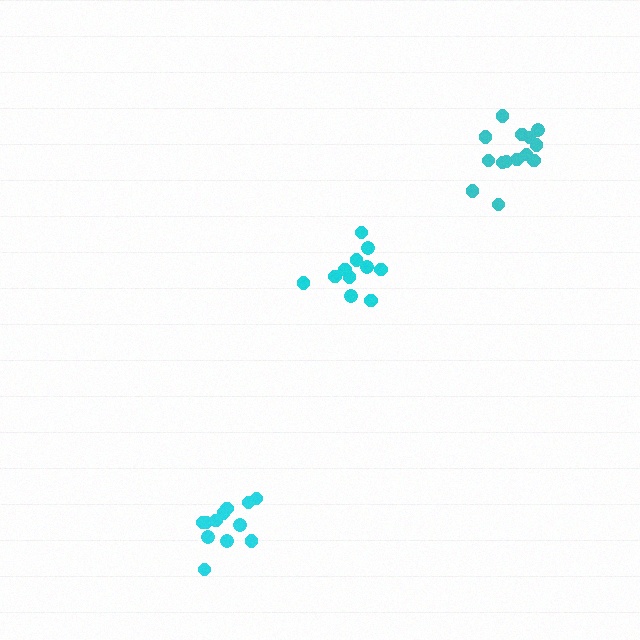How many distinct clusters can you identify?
There are 3 distinct clusters.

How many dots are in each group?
Group 1: 11 dots, Group 2: 12 dots, Group 3: 14 dots (37 total).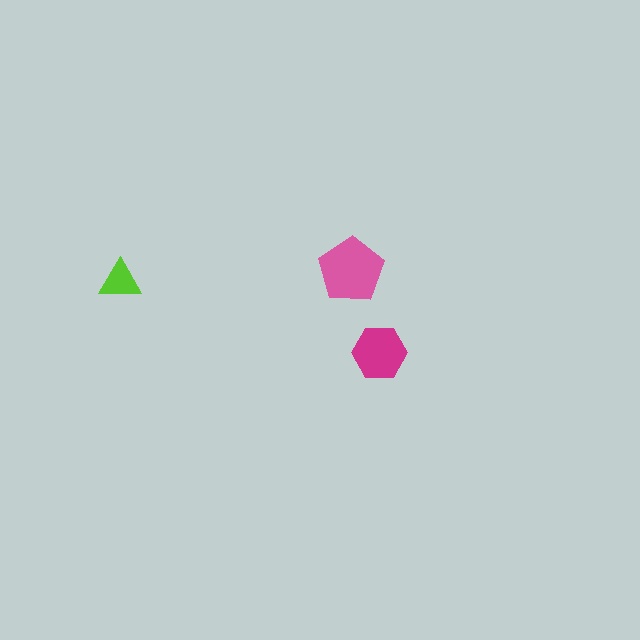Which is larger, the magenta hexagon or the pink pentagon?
The pink pentagon.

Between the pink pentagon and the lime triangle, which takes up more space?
The pink pentagon.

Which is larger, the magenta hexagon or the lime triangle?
The magenta hexagon.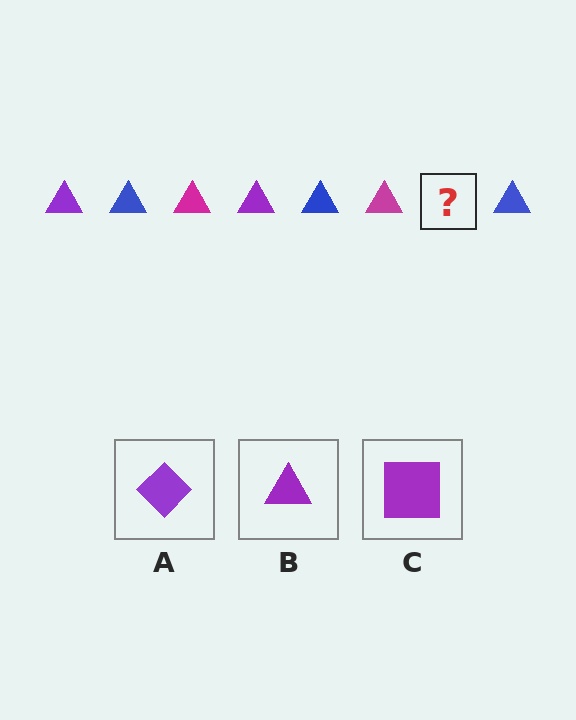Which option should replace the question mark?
Option B.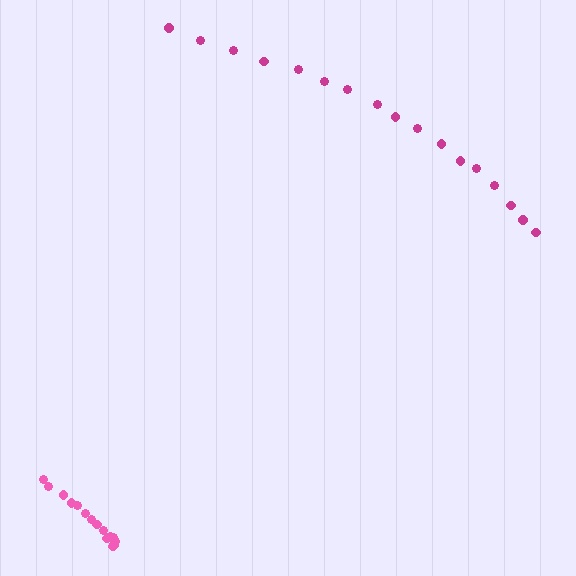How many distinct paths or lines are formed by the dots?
There are 2 distinct paths.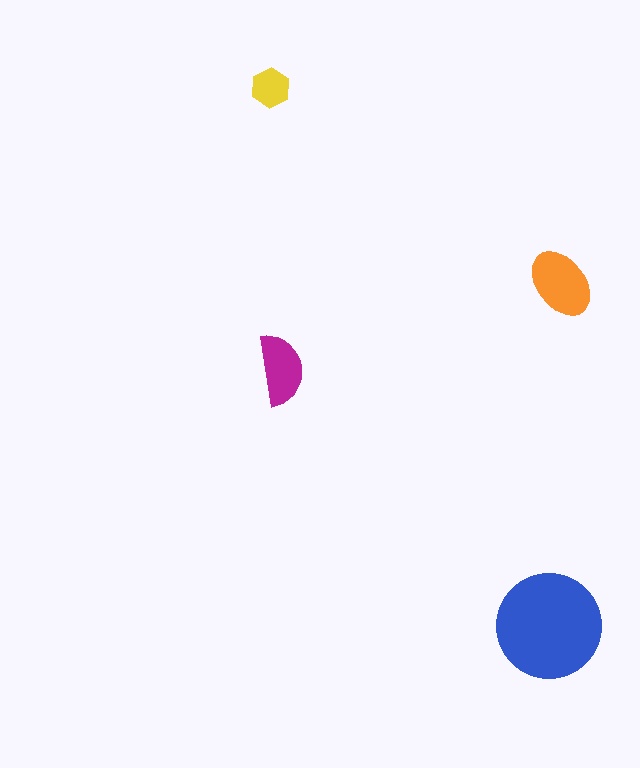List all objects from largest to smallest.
The blue circle, the orange ellipse, the magenta semicircle, the yellow hexagon.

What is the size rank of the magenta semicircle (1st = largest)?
3rd.